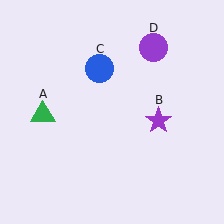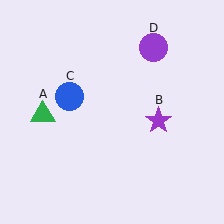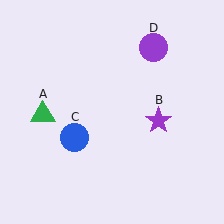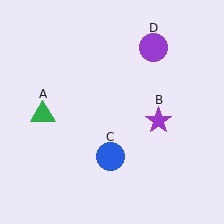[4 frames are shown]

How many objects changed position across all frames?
1 object changed position: blue circle (object C).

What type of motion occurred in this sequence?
The blue circle (object C) rotated counterclockwise around the center of the scene.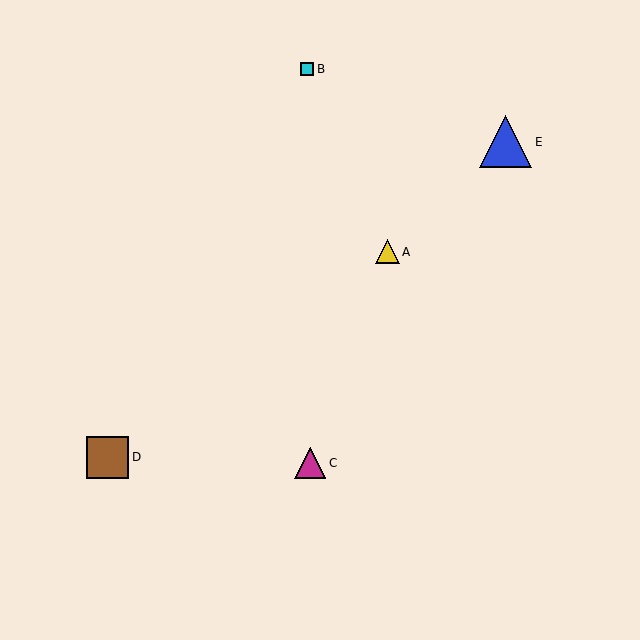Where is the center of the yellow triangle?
The center of the yellow triangle is at (388, 252).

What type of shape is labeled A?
Shape A is a yellow triangle.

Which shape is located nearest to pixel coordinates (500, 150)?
The blue triangle (labeled E) at (506, 142) is nearest to that location.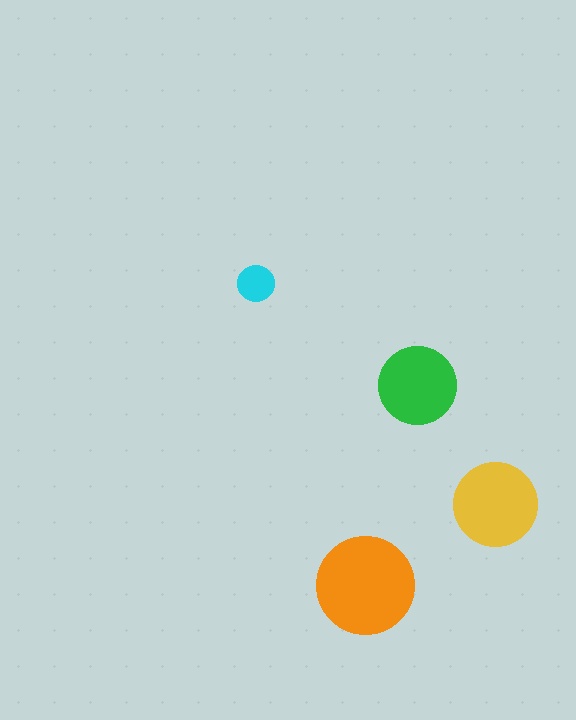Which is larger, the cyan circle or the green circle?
The green one.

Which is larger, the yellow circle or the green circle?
The yellow one.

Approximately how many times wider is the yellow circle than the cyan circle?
About 2.5 times wider.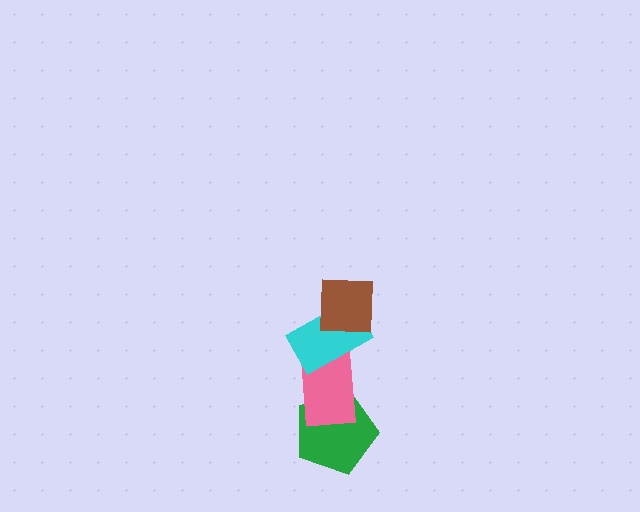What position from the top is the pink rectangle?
The pink rectangle is 3rd from the top.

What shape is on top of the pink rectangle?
The cyan rectangle is on top of the pink rectangle.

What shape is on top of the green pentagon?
The pink rectangle is on top of the green pentagon.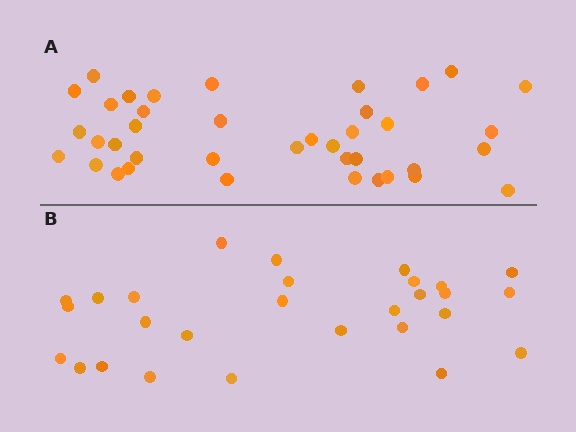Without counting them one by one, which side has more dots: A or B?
Region A (the top region) has more dots.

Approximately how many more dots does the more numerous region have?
Region A has roughly 12 or so more dots than region B.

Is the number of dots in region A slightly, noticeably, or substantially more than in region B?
Region A has noticeably more, but not dramatically so. The ratio is roughly 1.4 to 1.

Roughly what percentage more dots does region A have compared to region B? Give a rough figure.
About 40% more.